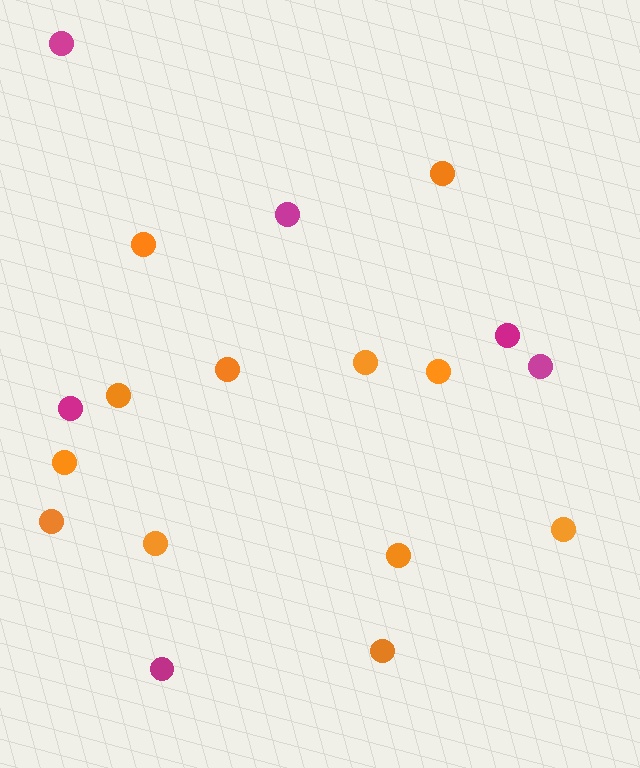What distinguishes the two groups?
There are 2 groups: one group of orange circles (12) and one group of magenta circles (6).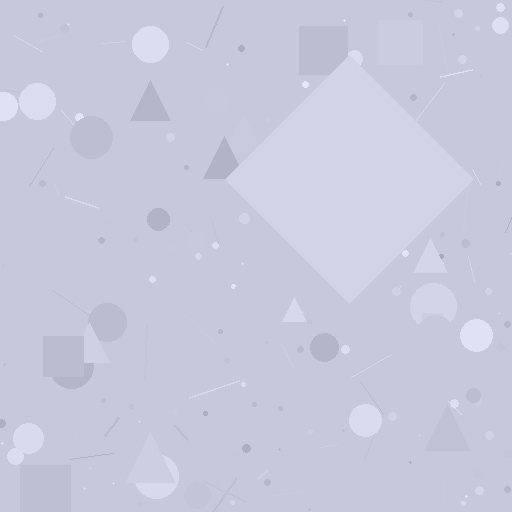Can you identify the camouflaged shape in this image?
The camouflaged shape is a diamond.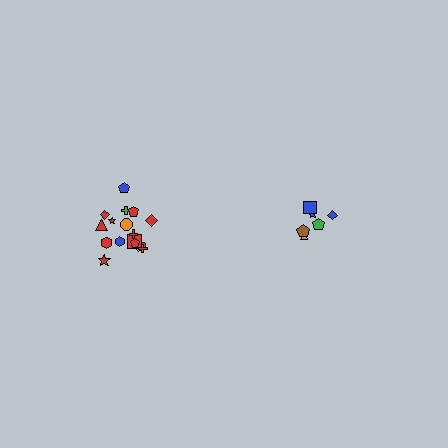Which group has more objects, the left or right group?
The left group.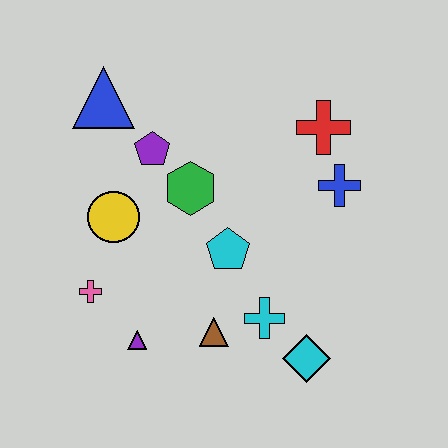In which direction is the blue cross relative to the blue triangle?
The blue cross is to the right of the blue triangle.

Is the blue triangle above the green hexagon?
Yes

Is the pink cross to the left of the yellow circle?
Yes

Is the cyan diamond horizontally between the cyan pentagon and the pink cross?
No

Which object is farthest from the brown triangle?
The blue triangle is farthest from the brown triangle.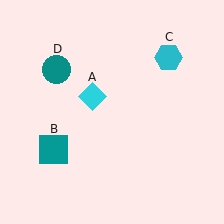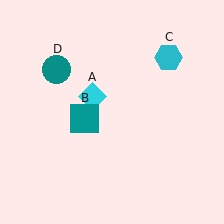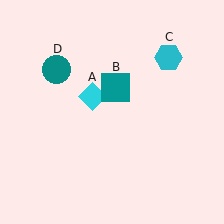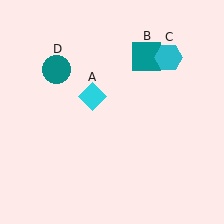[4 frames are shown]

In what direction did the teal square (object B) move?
The teal square (object B) moved up and to the right.